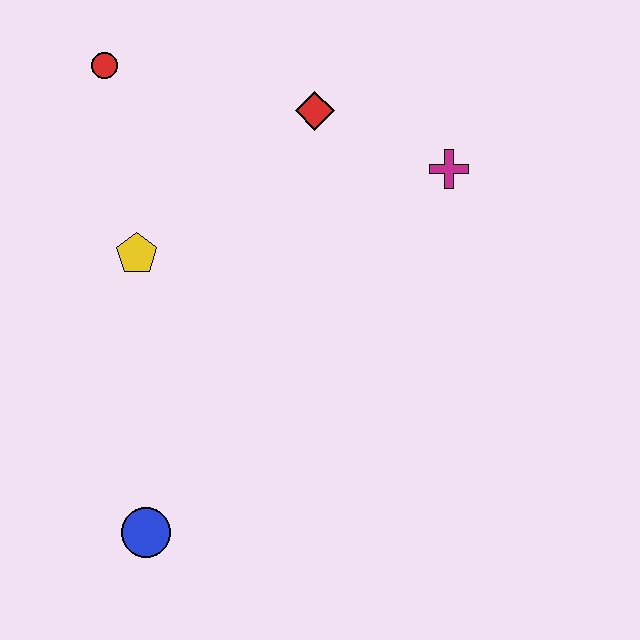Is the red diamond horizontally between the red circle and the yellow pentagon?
No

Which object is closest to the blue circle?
The yellow pentagon is closest to the blue circle.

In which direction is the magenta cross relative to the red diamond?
The magenta cross is to the right of the red diamond.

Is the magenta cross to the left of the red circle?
No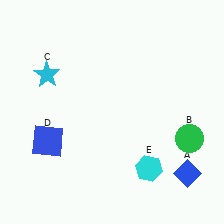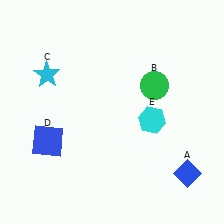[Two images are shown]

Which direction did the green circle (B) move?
The green circle (B) moved up.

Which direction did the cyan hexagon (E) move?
The cyan hexagon (E) moved up.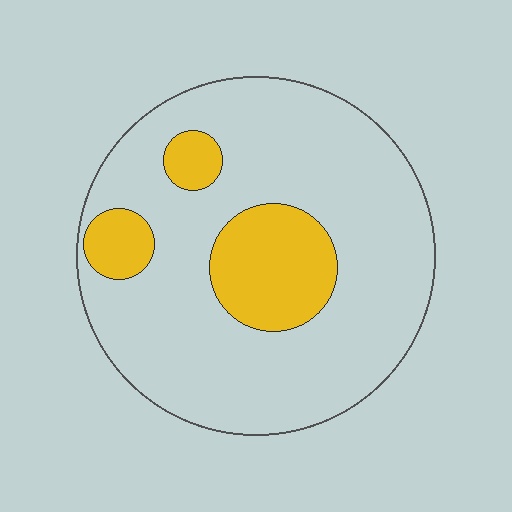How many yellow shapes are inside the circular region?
3.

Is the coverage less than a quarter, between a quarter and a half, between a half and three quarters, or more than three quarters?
Less than a quarter.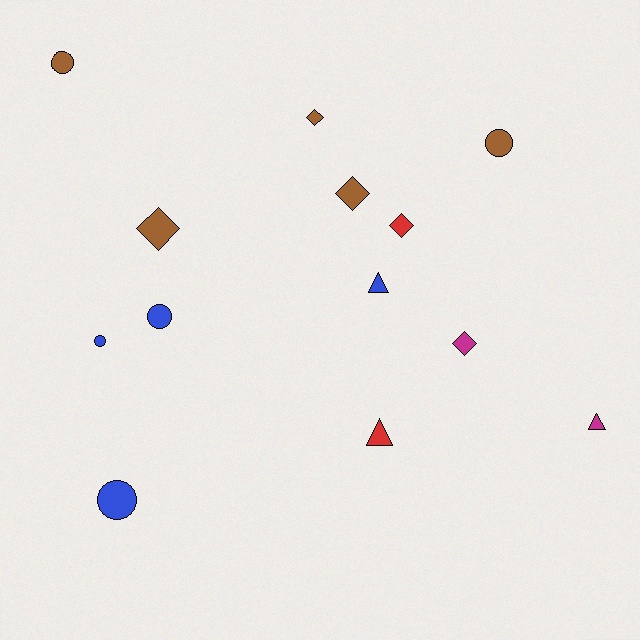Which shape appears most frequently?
Circle, with 5 objects.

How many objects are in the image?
There are 13 objects.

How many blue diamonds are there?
There are no blue diamonds.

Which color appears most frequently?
Brown, with 5 objects.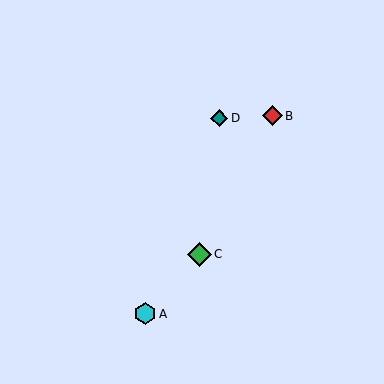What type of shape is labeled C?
Shape C is a green diamond.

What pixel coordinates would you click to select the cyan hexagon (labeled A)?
Click at (145, 314) to select the cyan hexagon A.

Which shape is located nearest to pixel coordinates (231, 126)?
The teal diamond (labeled D) at (219, 118) is nearest to that location.